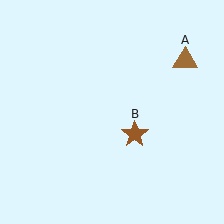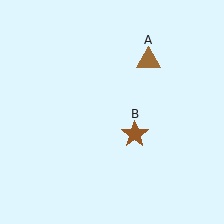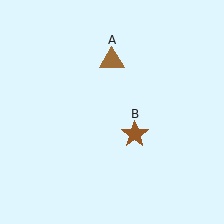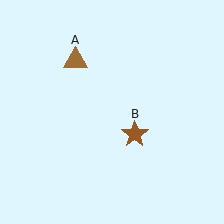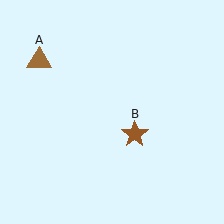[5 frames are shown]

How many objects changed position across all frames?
1 object changed position: brown triangle (object A).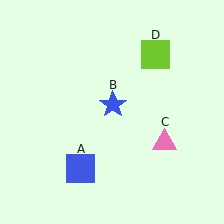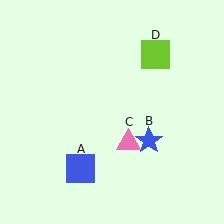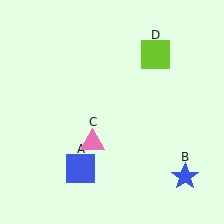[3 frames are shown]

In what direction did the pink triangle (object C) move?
The pink triangle (object C) moved left.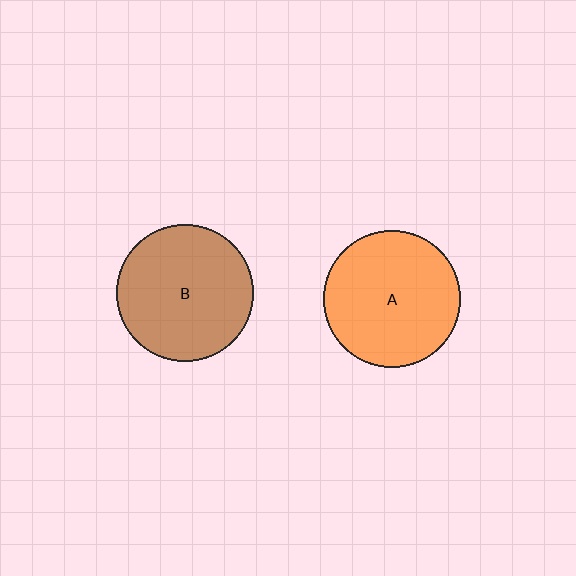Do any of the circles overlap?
No, none of the circles overlap.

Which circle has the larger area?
Circle B (brown).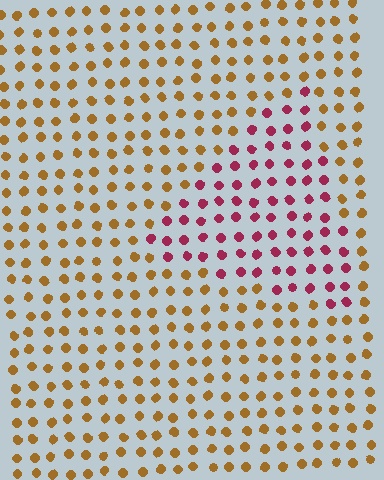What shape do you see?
I see a triangle.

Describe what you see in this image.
The image is filled with small brown elements in a uniform arrangement. A triangle-shaped region is visible where the elements are tinted to a slightly different hue, forming a subtle color boundary.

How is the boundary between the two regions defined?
The boundary is defined purely by a slight shift in hue (about 57 degrees). Spacing, size, and orientation are identical on both sides.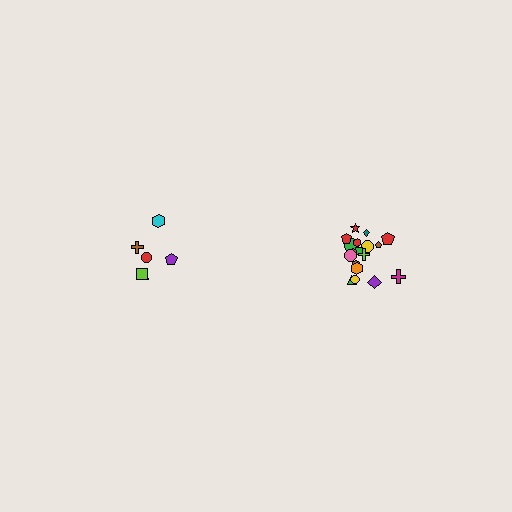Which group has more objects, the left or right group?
The right group.